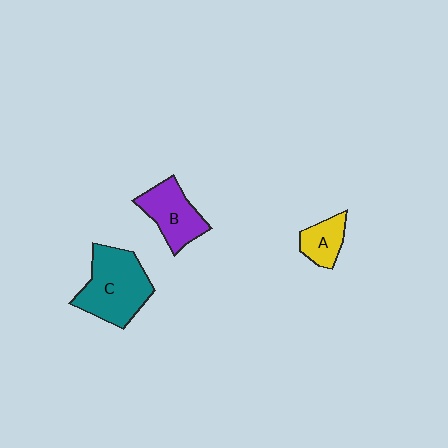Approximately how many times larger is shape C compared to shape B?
Approximately 1.5 times.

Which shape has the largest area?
Shape C (teal).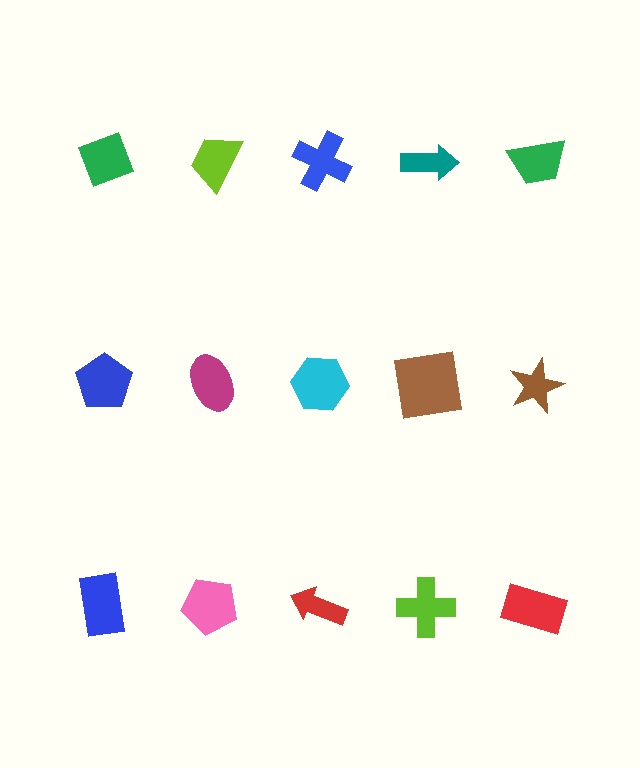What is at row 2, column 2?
A magenta ellipse.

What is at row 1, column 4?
A teal arrow.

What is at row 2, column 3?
A cyan hexagon.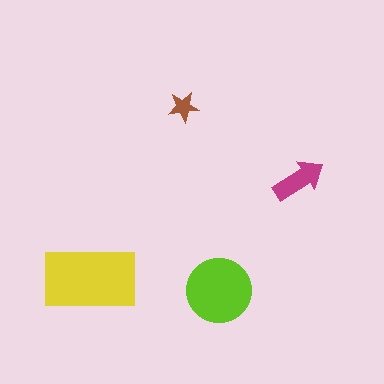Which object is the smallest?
The brown star.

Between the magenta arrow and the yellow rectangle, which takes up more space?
The yellow rectangle.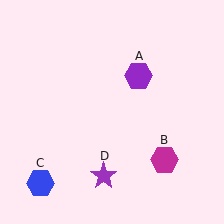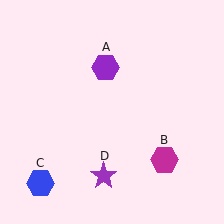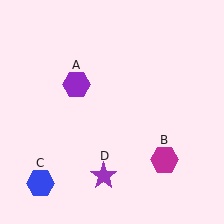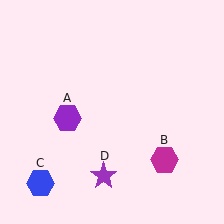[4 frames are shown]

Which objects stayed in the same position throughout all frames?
Magenta hexagon (object B) and blue hexagon (object C) and purple star (object D) remained stationary.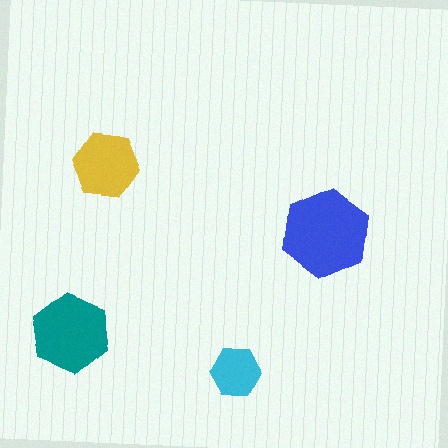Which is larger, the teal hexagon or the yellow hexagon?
The teal one.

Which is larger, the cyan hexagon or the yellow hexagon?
The yellow one.